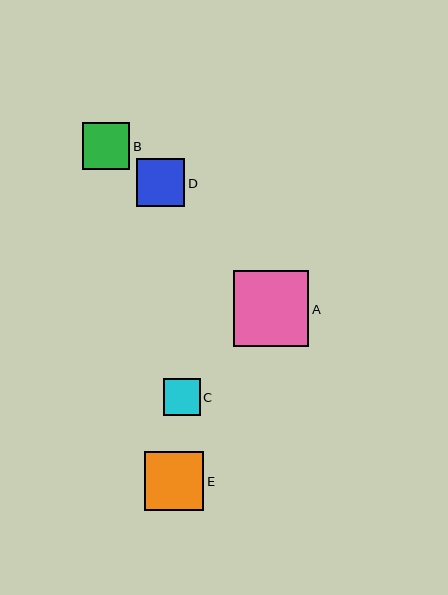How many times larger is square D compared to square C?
Square D is approximately 1.3 times the size of square C.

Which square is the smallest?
Square C is the smallest with a size of approximately 36 pixels.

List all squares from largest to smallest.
From largest to smallest: A, E, D, B, C.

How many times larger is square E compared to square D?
Square E is approximately 1.2 times the size of square D.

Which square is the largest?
Square A is the largest with a size of approximately 75 pixels.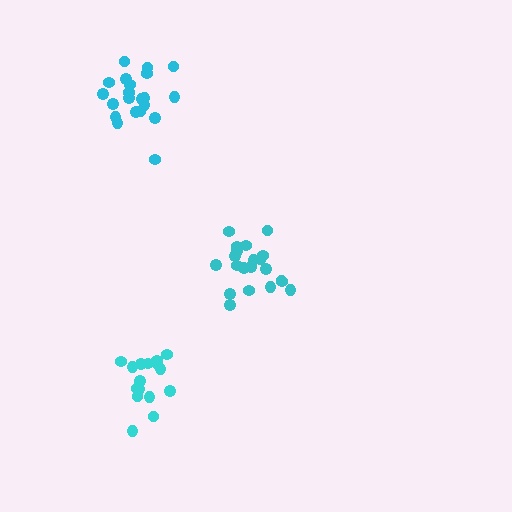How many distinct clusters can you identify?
There are 3 distinct clusters.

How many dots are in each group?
Group 1: 21 dots, Group 2: 21 dots, Group 3: 16 dots (58 total).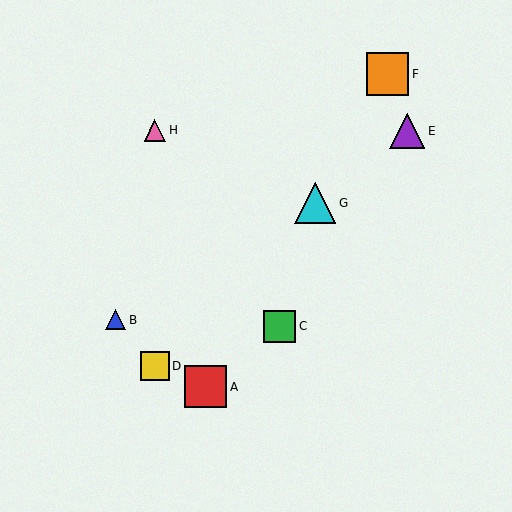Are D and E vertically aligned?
No, D is at x≈155 and E is at x≈407.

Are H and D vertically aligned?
Yes, both are at x≈155.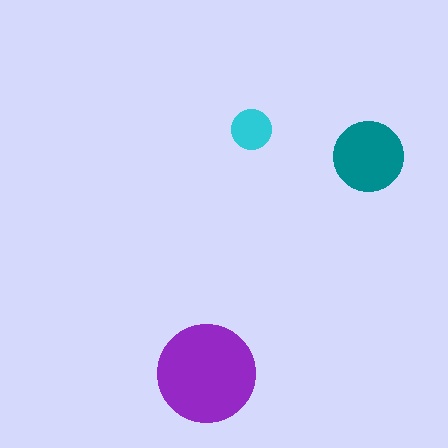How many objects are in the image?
There are 3 objects in the image.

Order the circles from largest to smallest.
the purple one, the teal one, the cyan one.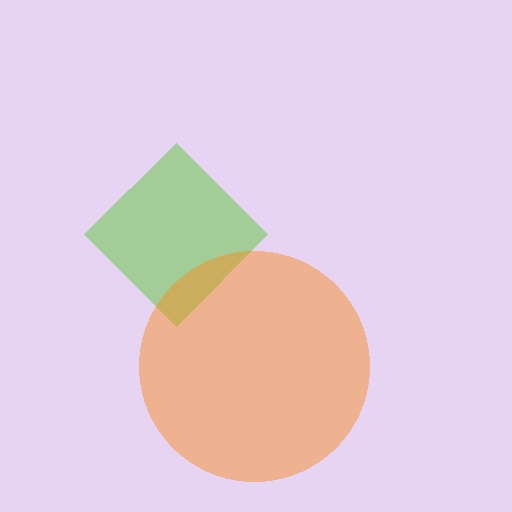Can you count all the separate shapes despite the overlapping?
Yes, there are 2 separate shapes.